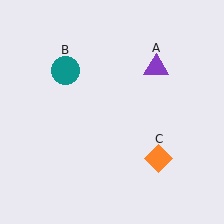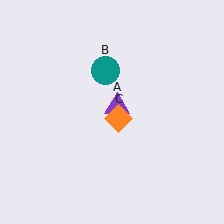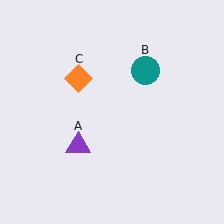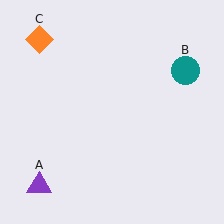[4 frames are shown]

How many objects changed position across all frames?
3 objects changed position: purple triangle (object A), teal circle (object B), orange diamond (object C).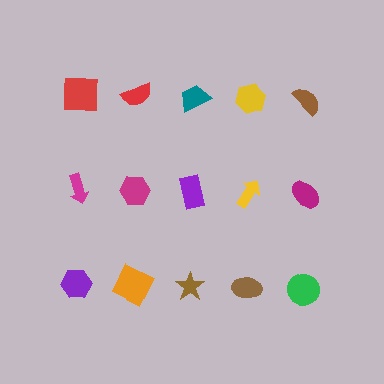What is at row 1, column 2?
A red semicircle.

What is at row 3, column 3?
A brown star.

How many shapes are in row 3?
5 shapes.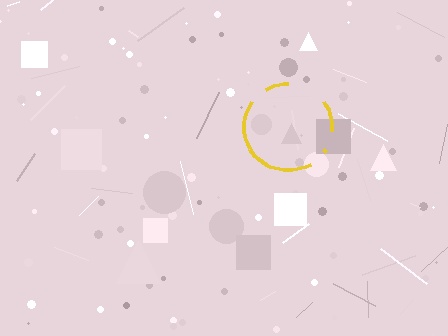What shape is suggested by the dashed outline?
The dashed outline suggests a circle.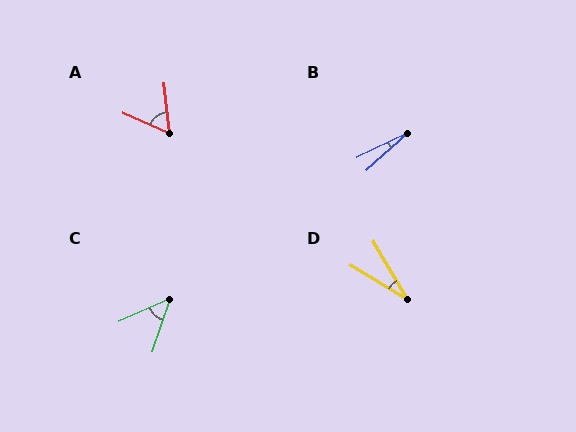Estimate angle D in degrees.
Approximately 29 degrees.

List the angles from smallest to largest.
B (16°), D (29°), C (47°), A (60°).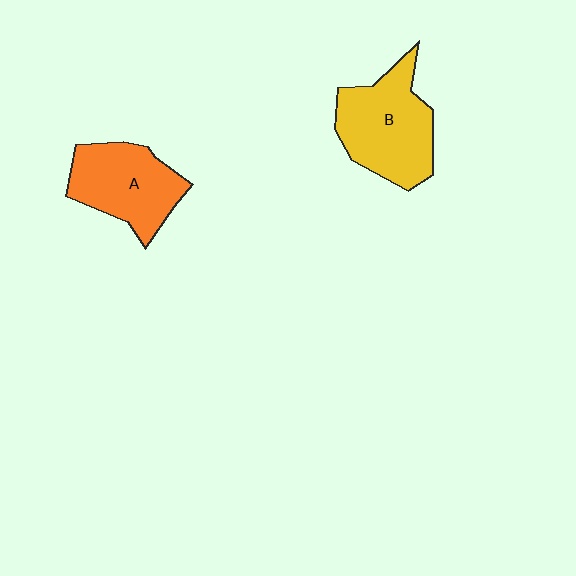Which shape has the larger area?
Shape B (yellow).